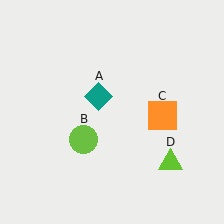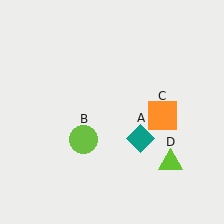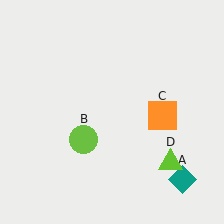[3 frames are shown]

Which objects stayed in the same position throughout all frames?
Lime circle (object B) and orange square (object C) and lime triangle (object D) remained stationary.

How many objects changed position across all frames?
1 object changed position: teal diamond (object A).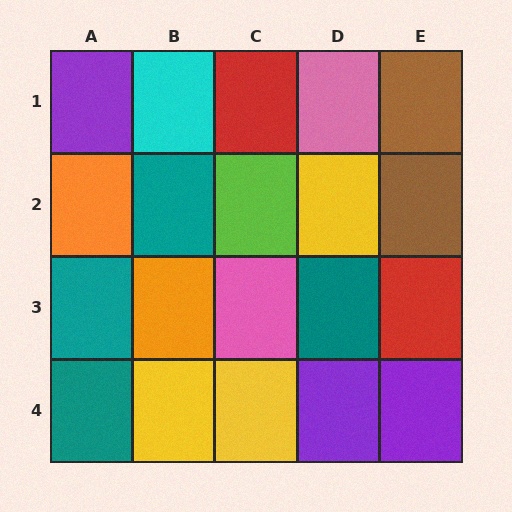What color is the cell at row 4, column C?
Yellow.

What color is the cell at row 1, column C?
Red.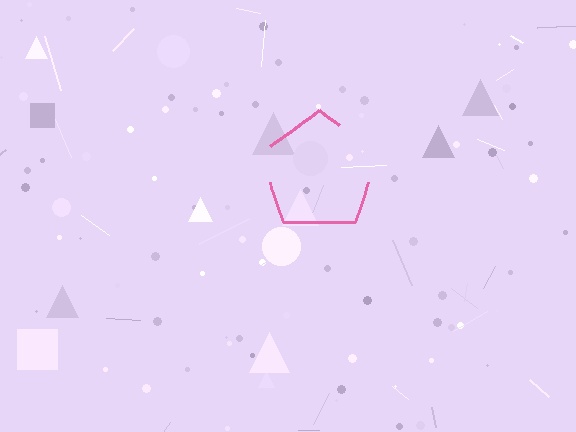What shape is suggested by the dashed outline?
The dashed outline suggests a pentagon.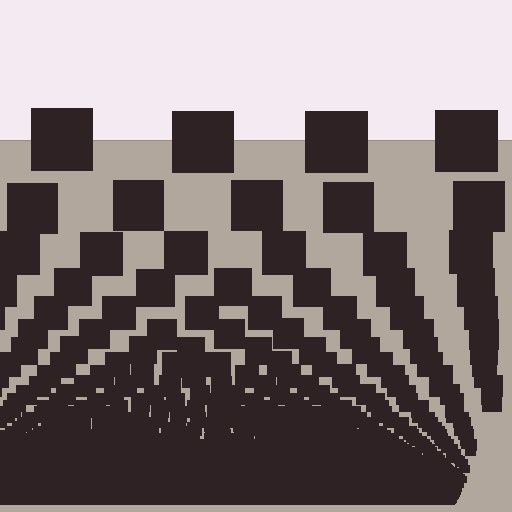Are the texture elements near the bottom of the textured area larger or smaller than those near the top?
Smaller. The gradient is inverted — elements near the bottom are smaller and denser.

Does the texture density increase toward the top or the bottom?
Density increases toward the bottom.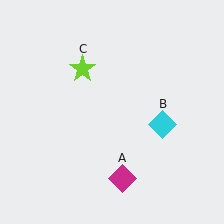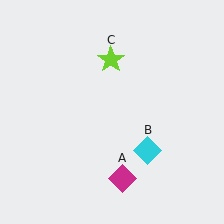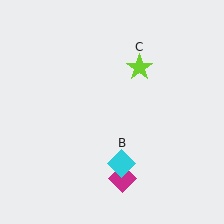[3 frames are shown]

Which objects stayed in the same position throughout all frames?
Magenta diamond (object A) remained stationary.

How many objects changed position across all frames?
2 objects changed position: cyan diamond (object B), lime star (object C).